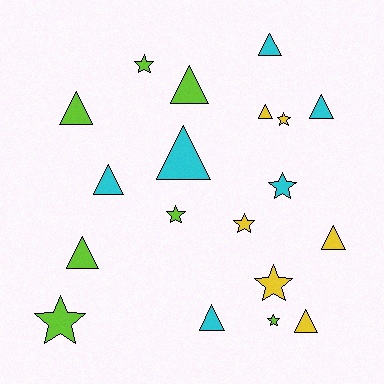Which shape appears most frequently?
Triangle, with 11 objects.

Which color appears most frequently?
Lime, with 7 objects.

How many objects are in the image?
There are 19 objects.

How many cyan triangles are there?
There are 5 cyan triangles.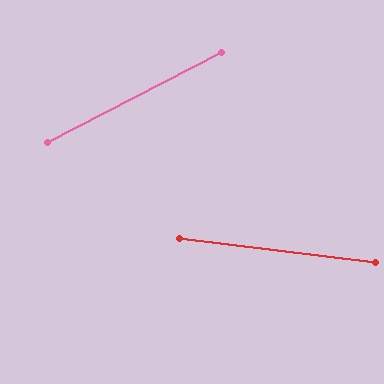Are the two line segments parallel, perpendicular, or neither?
Neither parallel nor perpendicular — they differ by about 34°.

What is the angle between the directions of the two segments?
Approximately 34 degrees.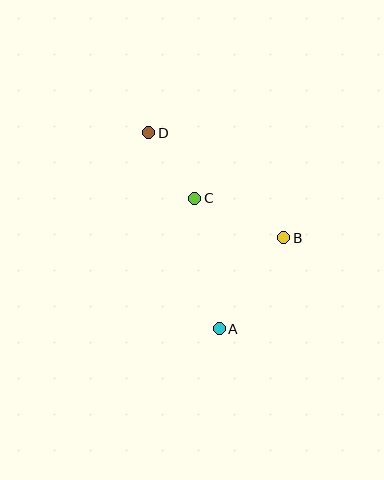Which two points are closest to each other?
Points C and D are closest to each other.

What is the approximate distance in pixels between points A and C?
The distance between A and C is approximately 133 pixels.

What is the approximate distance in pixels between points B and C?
The distance between B and C is approximately 97 pixels.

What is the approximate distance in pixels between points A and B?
The distance between A and B is approximately 111 pixels.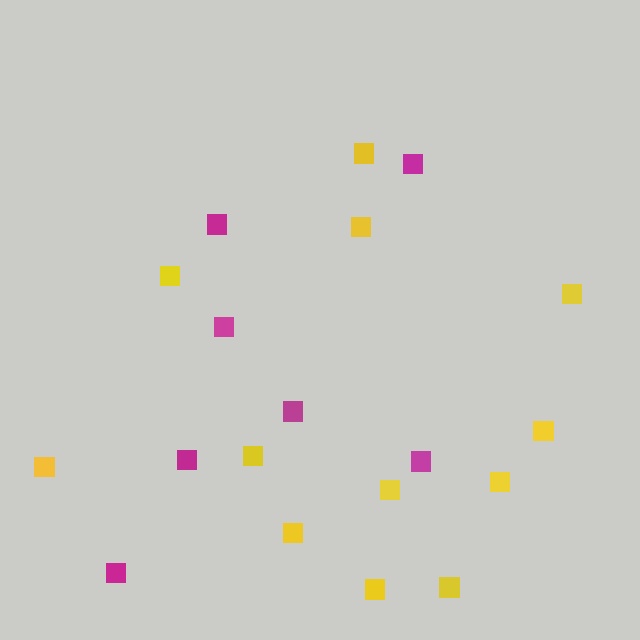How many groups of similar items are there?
There are 2 groups: one group of yellow squares (12) and one group of magenta squares (7).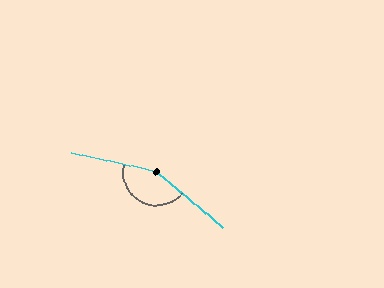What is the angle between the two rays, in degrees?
Approximately 153 degrees.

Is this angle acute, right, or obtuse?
It is obtuse.